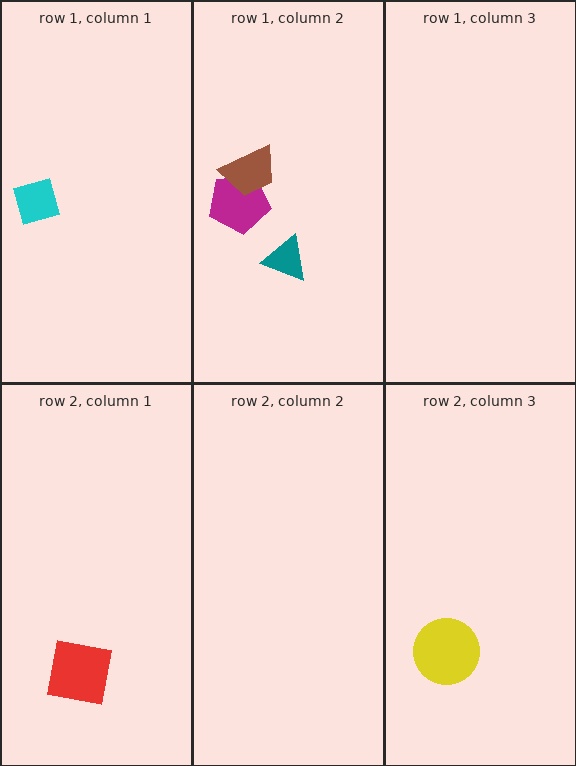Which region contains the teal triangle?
The row 1, column 2 region.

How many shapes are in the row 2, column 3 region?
1.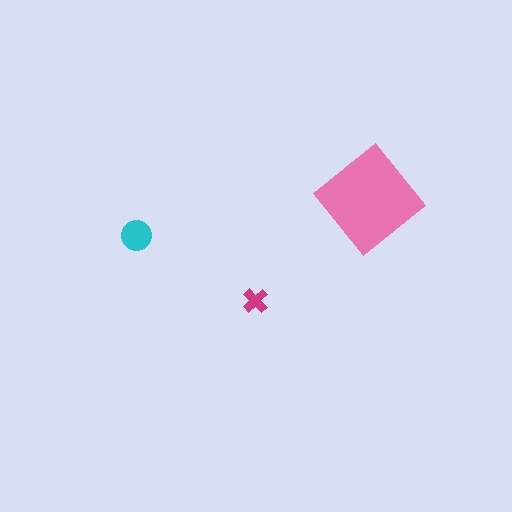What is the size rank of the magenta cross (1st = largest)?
3rd.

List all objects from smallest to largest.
The magenta cross, the cyan circle, the pink diamond.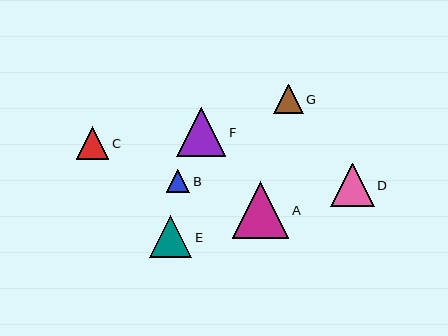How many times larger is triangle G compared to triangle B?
Triangle G is approximately 1.3 times the size of triangle B.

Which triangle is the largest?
Triangle A is the largest with a size of approximately 56 pixels.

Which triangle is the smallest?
Triangle B is the smallest with a size of approximately 24 pixels.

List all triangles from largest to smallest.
From largest to smallest: A, F, D, E, C, G, B.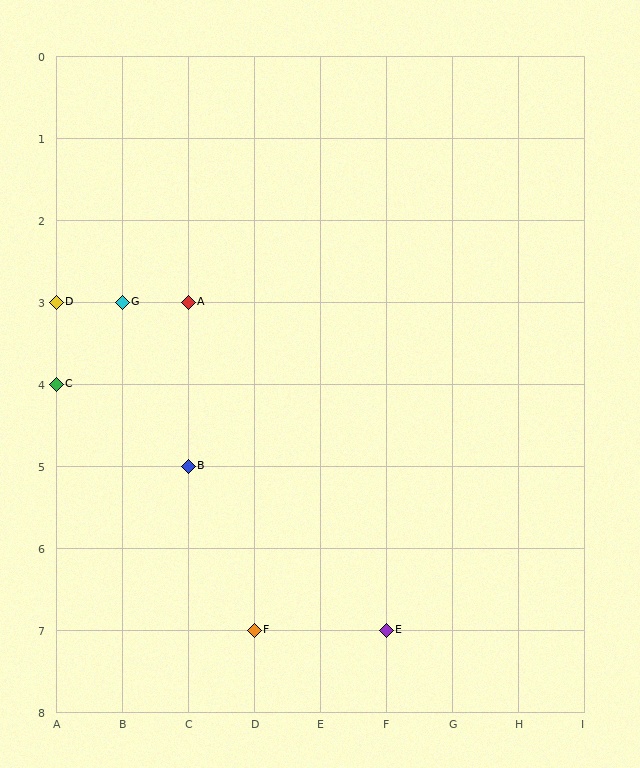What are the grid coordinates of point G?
Point G is at grid coordinates (B, 3).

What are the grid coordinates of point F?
Point F is at grid coordinates (D, 7).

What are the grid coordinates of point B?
Point B is at grid coordinates (C, 5).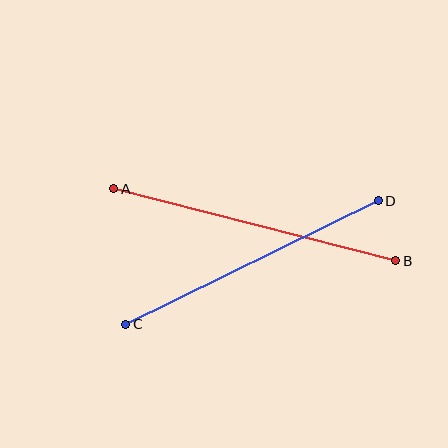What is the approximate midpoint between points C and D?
The midpoint is at approximately (252, 263) pixels.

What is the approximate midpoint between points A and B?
The midpoint is at approximately (255, 225) pixels.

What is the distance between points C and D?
The distance is approximately 281 pixels.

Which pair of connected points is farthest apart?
Points A and B are farthest apart.